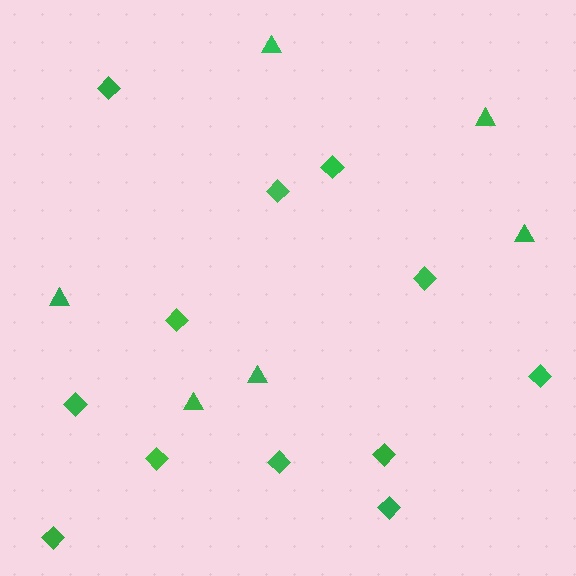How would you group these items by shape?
There are 2 groups: one group of diamonds (12) and one group of triangles (6).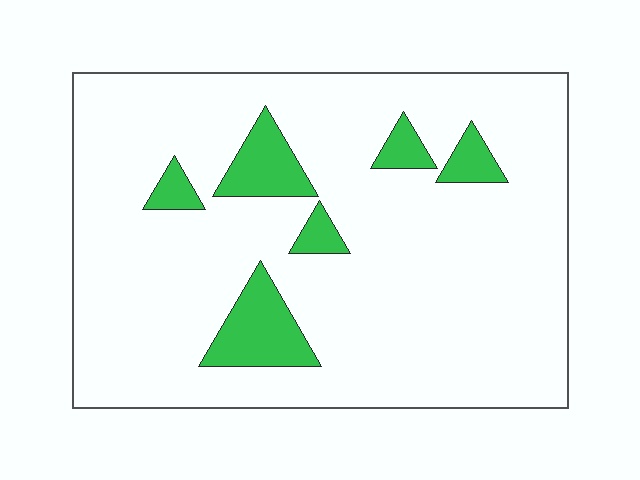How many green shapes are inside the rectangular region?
6.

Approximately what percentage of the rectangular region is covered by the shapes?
Approximately 10%.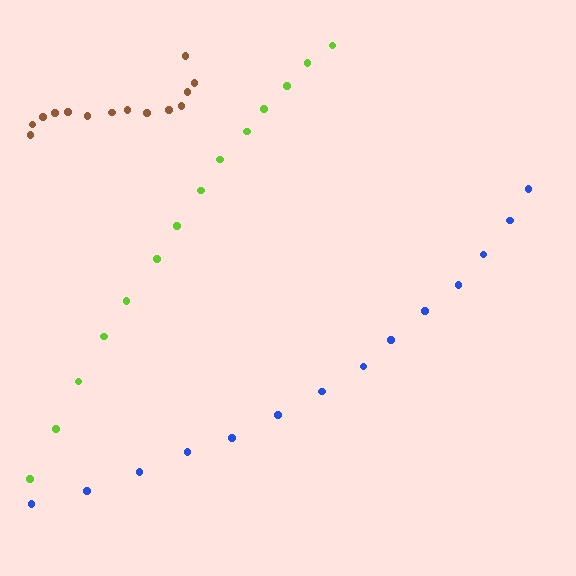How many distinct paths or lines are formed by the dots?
There are 3 distinct paths.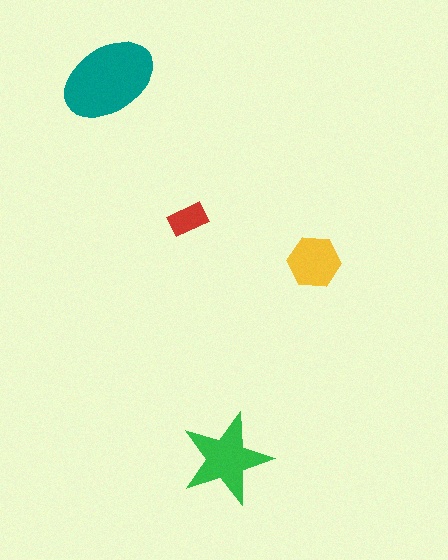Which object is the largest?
The teal ellipse.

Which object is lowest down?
The green star is bottommost.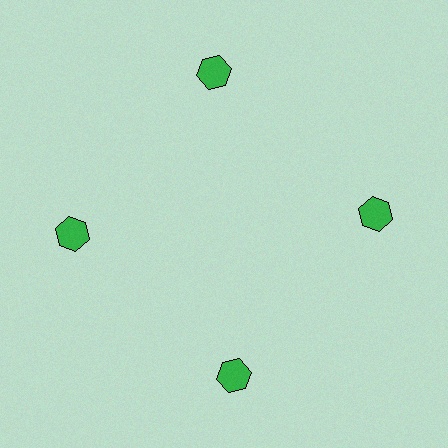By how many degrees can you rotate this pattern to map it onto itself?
The pattern maps onto itself every 90 degrees of rotation.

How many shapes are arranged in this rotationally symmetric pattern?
There are 4 shapes, arranged in 4 groups of 1.